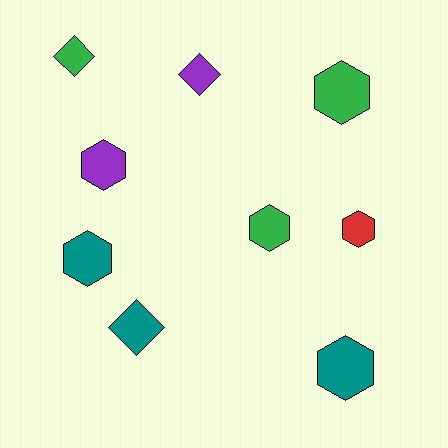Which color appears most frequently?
Teal, with 3 objects.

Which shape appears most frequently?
Hexagon, with 6 objects.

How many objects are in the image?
There are 9 objects.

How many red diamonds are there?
There are no red diamonds.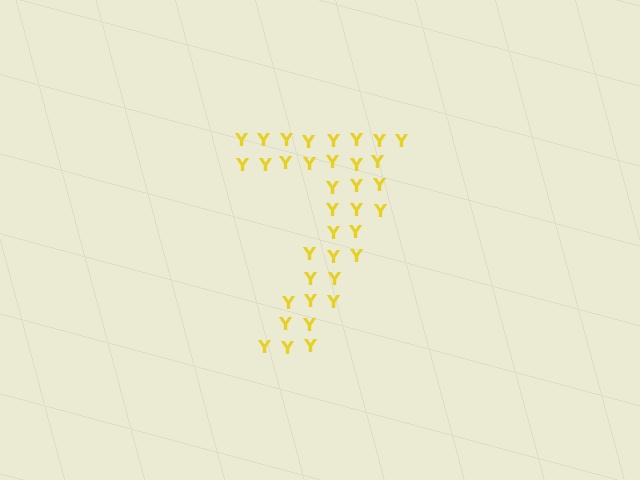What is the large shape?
The large shape is the digit 7.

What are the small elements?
The small elements are letter Y's.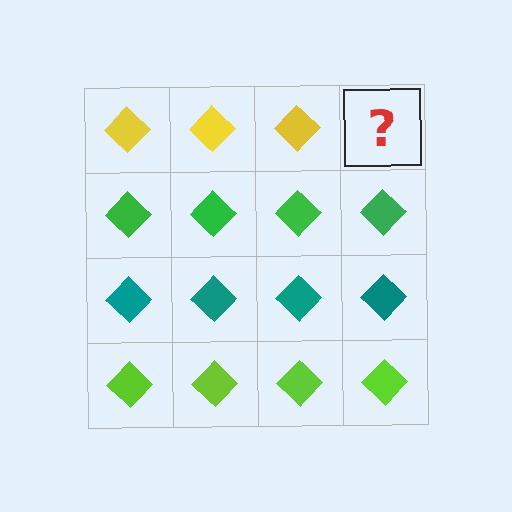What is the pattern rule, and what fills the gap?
The rule is that each row has a consistent color. The gap should be filled with a yellow diamond.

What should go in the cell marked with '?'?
The missing cell should contain a yellow diamond.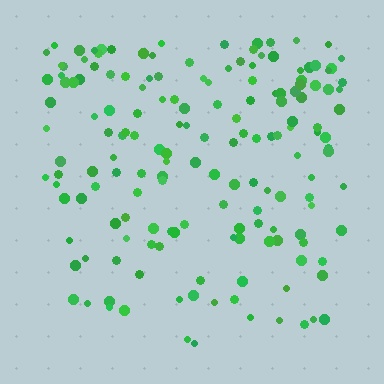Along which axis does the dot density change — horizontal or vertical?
Vertical.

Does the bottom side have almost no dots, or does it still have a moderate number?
Still a moderate number, just noticeably fewer than the top.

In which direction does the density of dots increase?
From bottom to top, with the top side densest.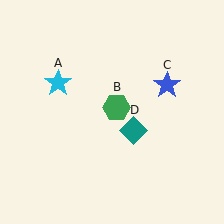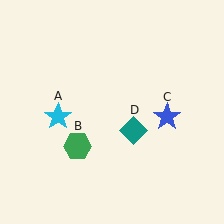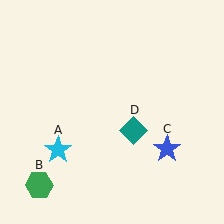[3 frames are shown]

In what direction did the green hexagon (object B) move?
The green hexagon (object B) moved down and to the left.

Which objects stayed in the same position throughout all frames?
Teal diamond (object D) remained stationary.